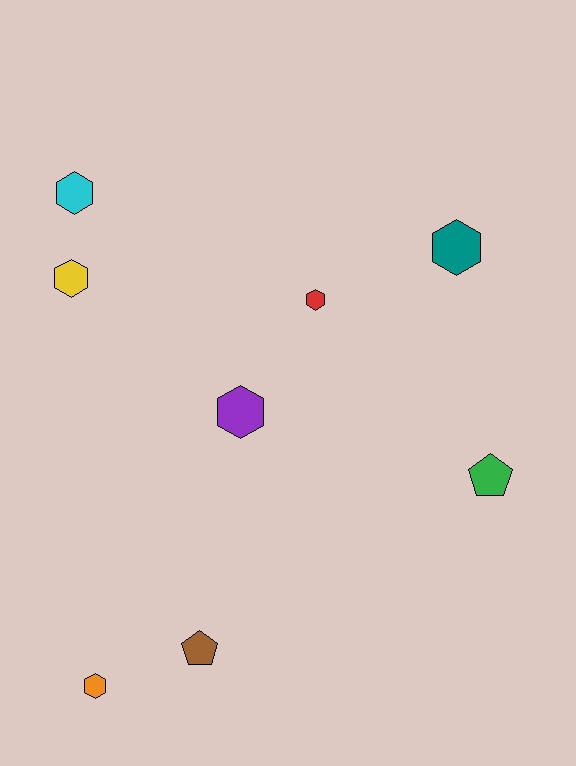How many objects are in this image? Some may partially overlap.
There are 8 objects.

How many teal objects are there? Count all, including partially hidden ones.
There is 1 teal object.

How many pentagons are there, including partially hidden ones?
There are 2 pentagons.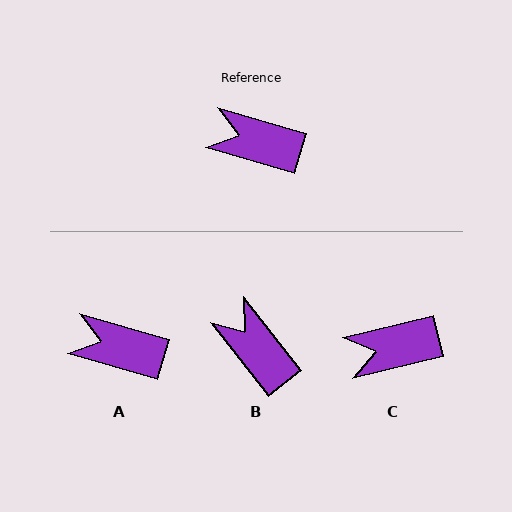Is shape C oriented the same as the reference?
No, it is off by about 30 degrees.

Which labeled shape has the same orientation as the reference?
A.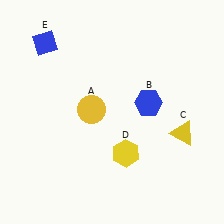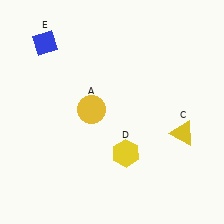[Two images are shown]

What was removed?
The blue hexagon (B) was removed in Image 2.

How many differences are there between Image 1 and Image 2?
There is 1 difference between the two images.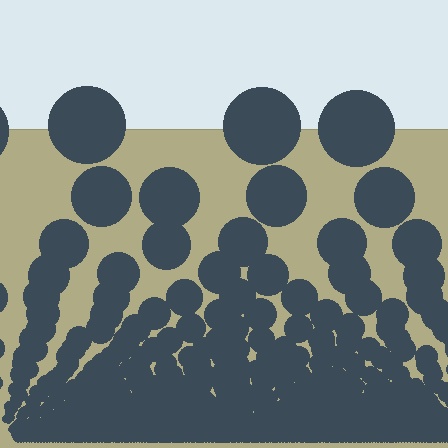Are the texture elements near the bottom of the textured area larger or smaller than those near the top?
Smaller. The gradient is inverted — elements near the bottom are smaller and denser.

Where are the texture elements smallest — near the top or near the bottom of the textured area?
Near the bottom.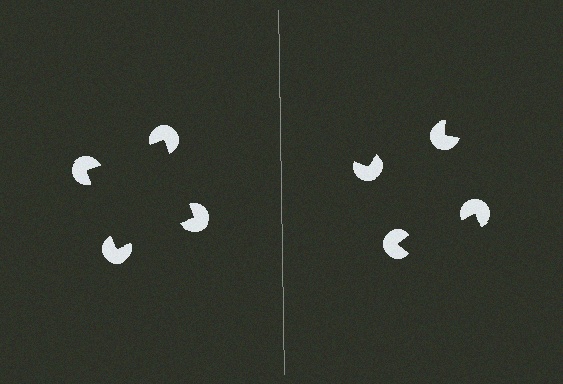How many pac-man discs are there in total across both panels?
8 — 4 on each side.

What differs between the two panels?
The pac-man discs are positioned identically on both sides; only the wedge orientations differ. On the left they align to a square; on the right they are misaligned.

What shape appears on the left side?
An illusory square.